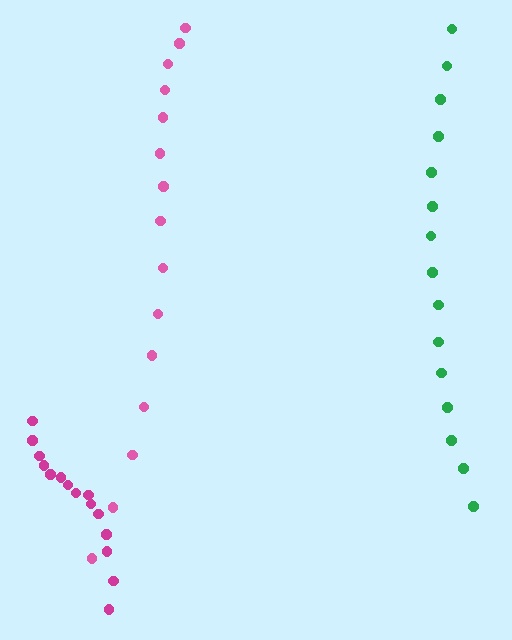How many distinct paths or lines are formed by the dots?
There are 3 distinct paths.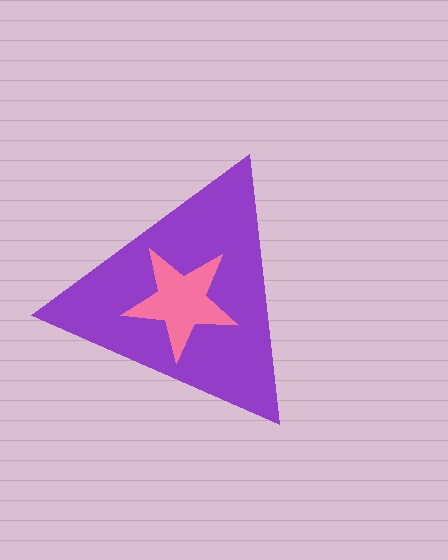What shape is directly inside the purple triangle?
The pink star.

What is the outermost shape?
The purple triangle.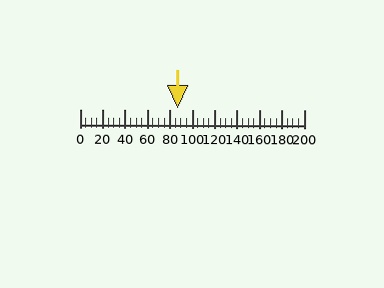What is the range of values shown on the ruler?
The ruler shows values from 0 to 200.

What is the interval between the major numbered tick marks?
The major tick marks are spaced 20 units apart.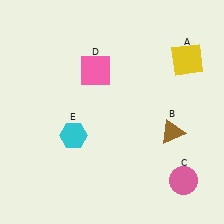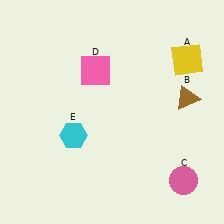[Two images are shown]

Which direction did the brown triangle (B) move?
The brown triangle (B) moved up.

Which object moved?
The brown triangle (B) moved up.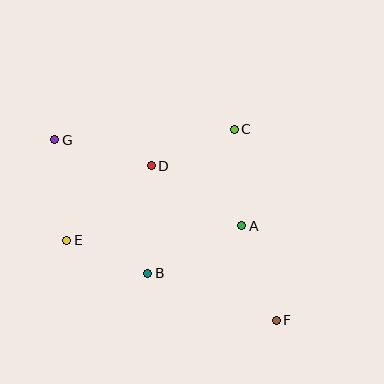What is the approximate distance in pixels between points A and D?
The distance between A and D is approximately 108 pixels.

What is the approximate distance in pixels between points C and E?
The distance between C and E is approximately 201 pixels.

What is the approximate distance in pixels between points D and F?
The distance between D and F is approximately 199 pixels.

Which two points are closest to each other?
Points B and E are closest to each other.